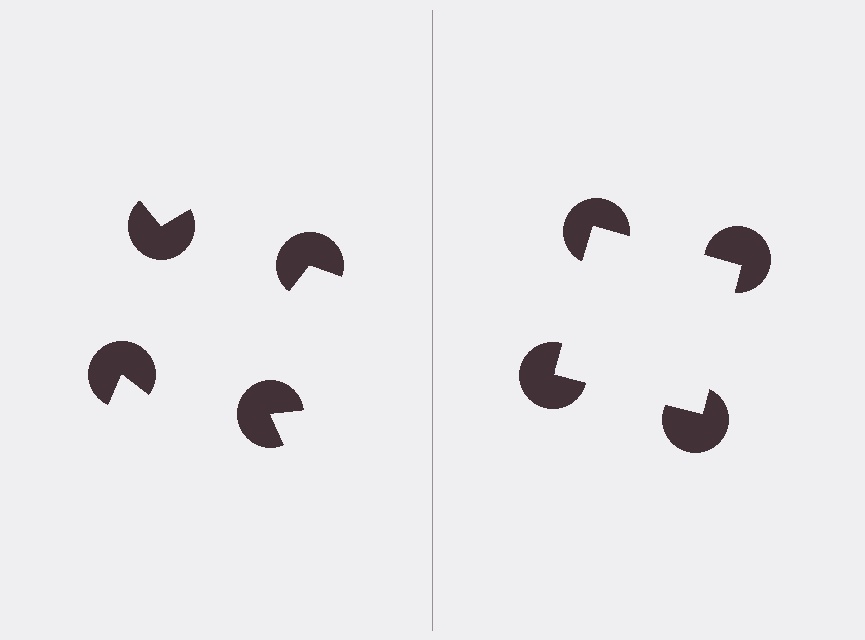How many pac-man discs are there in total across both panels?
8 — 4 on each side.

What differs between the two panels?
The pac-man discs are positioned identically on both sides; only the wedge orientations differ. On the right they align to a square; on the left they are misaligned.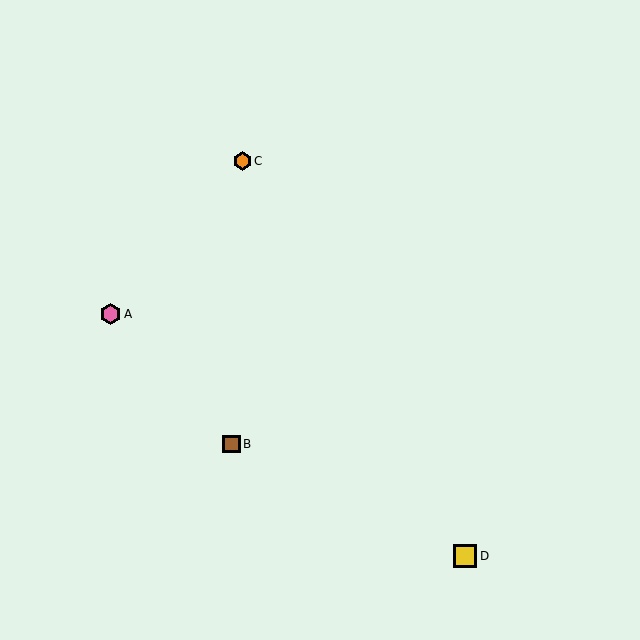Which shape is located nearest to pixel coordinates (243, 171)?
The orange hexagon (labeled C) at (242, 161) is nearest to that location.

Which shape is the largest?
The yellow square (labeled D) is the largest.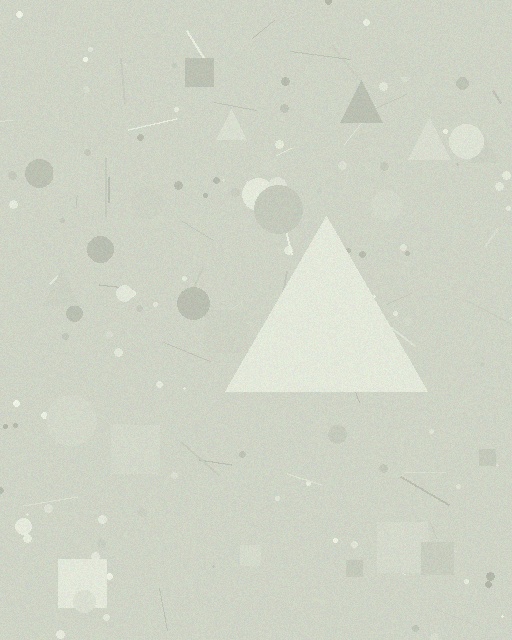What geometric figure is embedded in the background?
A triangle is embedded in the background.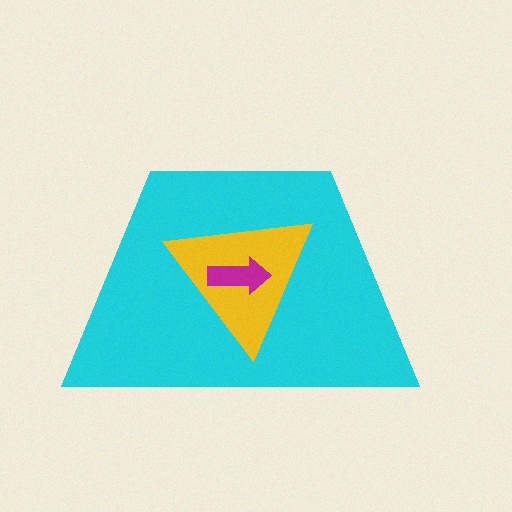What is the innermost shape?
The magenta arrow.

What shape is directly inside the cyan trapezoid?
The yellow triangle.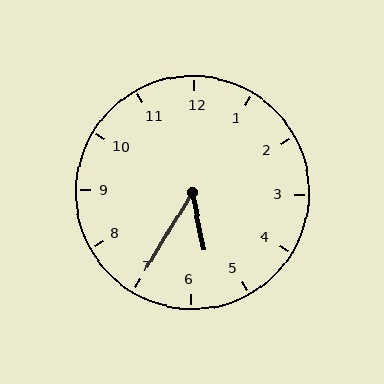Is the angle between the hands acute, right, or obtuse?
It is acute.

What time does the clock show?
5:35.